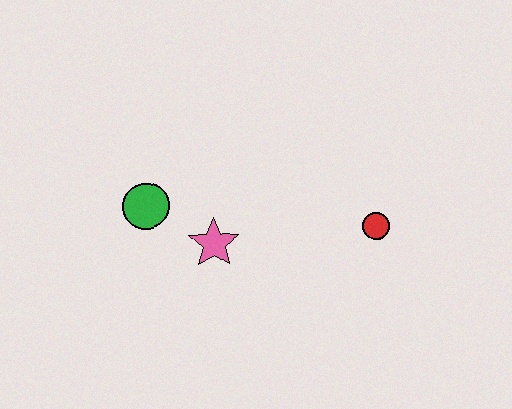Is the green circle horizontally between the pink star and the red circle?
No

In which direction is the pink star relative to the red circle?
The pink star is to the left of the red circle.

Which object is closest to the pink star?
The green circle is closest to the pink star.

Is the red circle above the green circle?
No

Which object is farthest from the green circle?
The red circle is farthest from the green circle.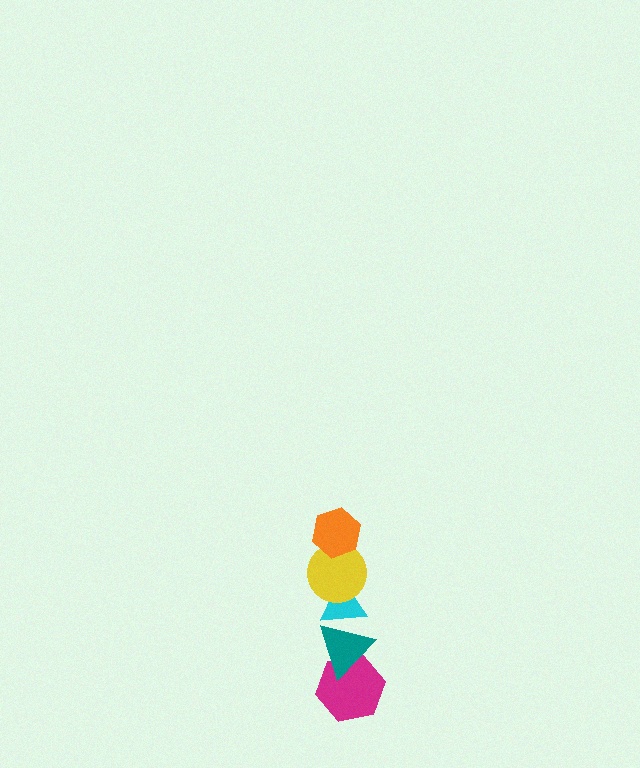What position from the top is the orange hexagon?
The orange hexagon is 1st from the top.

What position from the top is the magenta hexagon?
The magenta hexagon is 5th from the top.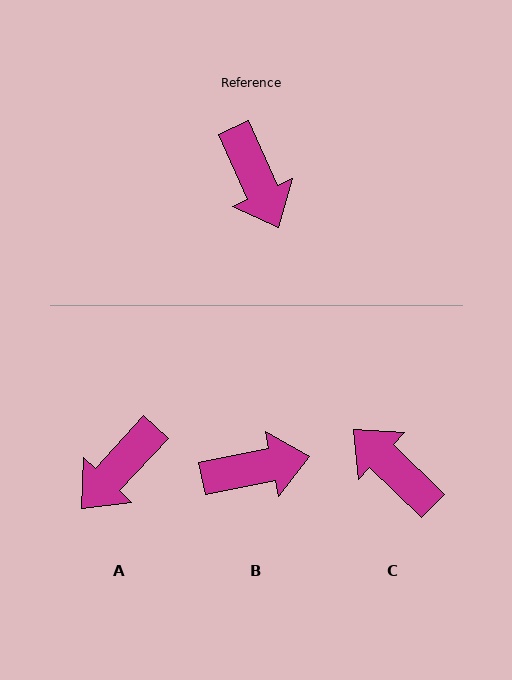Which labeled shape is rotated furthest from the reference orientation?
C, about 159 degrees away.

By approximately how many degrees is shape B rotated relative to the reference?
Approximately 77 degrees counter-clockwise.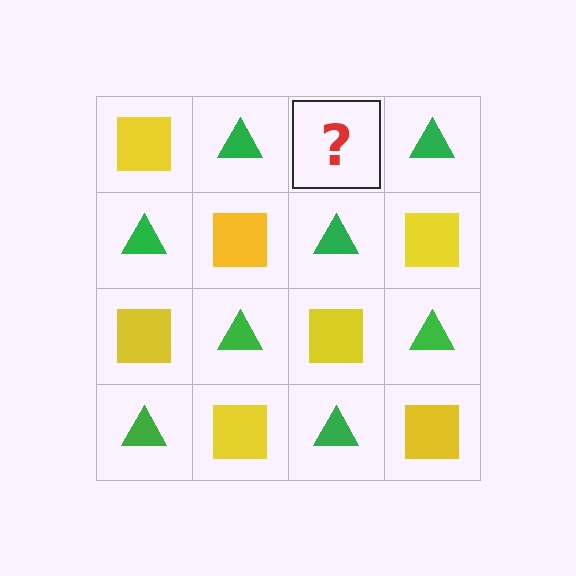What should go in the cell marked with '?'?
The missing cell should contain a yellow square.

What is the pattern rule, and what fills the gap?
The rule is that it alternates yellow square and green triangle in a checkerboard pattern. The gap should be filled with a yellow square.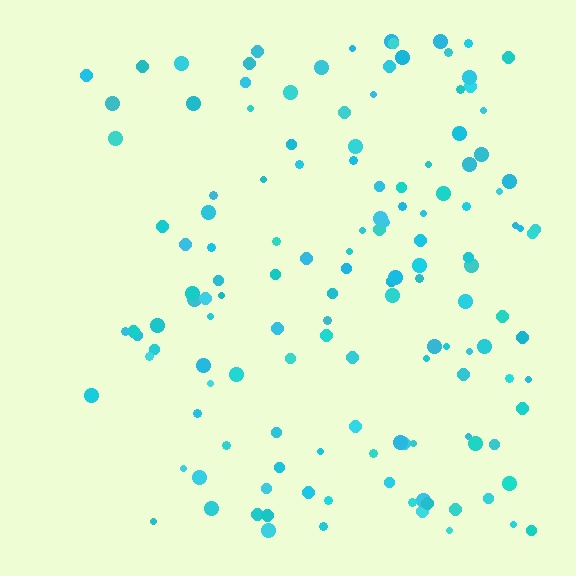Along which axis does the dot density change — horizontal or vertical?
Horizontal.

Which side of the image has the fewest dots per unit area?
The left.